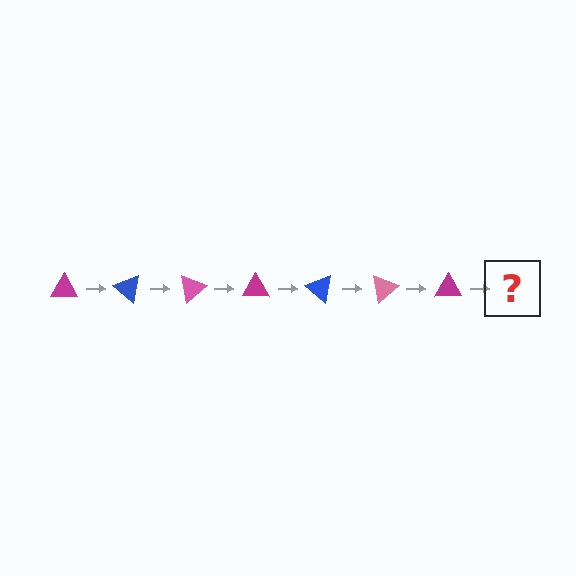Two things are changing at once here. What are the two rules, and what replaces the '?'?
The two rules are that it rotates 40 degrees each step and the color cycles through magenta, blue, and pink. The '?' should be a blue triangle, rotated 280 degrees from the start.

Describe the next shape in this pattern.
It should be a blue triangle, rotated 280 degrees from the start.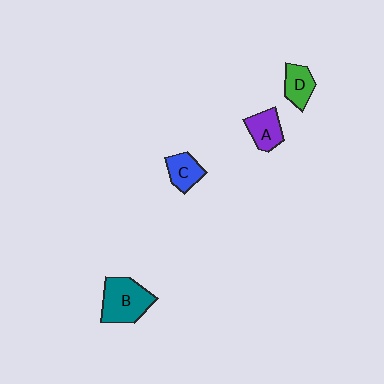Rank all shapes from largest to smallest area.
From largest to smallest: B (teal), A (purple), C (blue), D (green).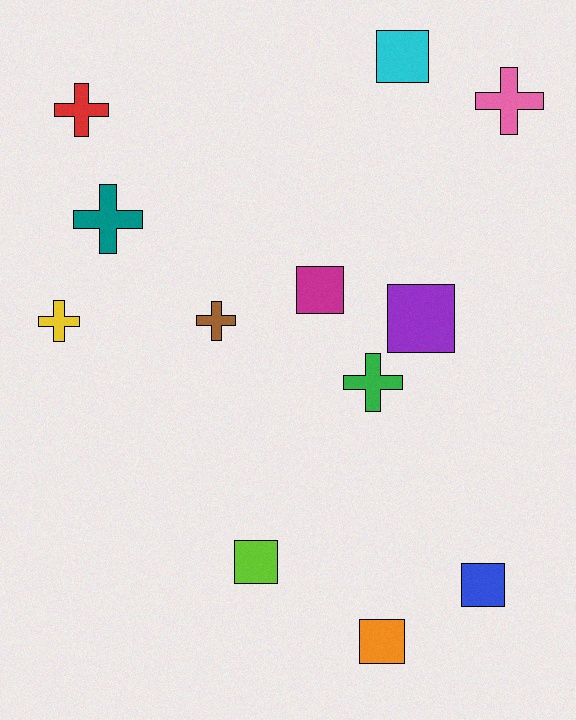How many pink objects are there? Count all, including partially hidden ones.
There is 1 pink object.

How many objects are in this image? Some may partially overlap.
There are 12 objects.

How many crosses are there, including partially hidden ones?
There are 6 crosses.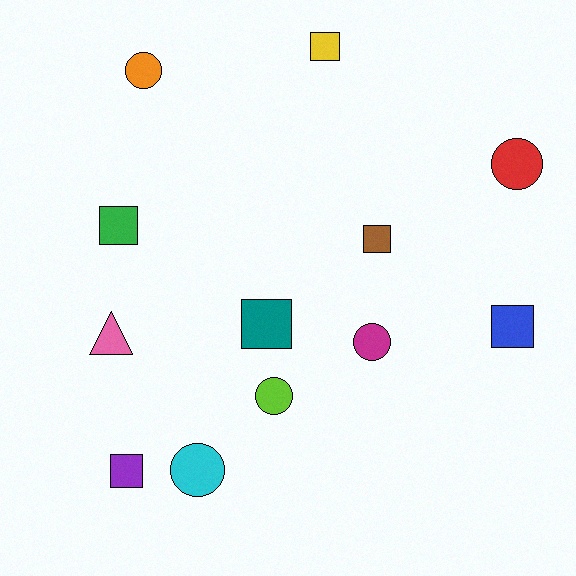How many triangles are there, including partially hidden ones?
There is 1 triangle.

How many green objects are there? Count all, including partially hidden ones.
There is 1 green object.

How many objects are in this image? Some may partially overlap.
There are 12 objects.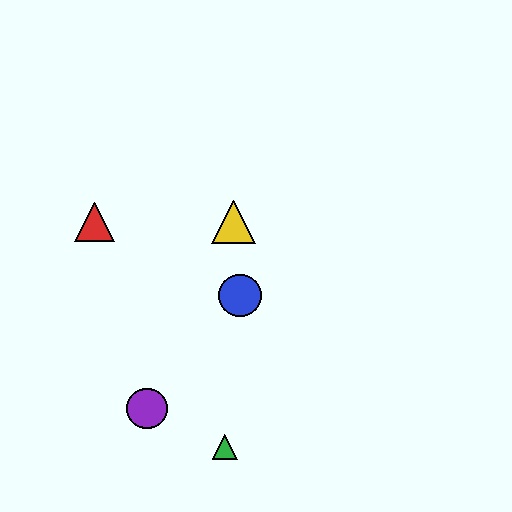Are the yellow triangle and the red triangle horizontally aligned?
Yes, both are at y≈222.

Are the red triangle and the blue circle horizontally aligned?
No, the red triangle is at y≈222 and the blue circle is at y≈295.